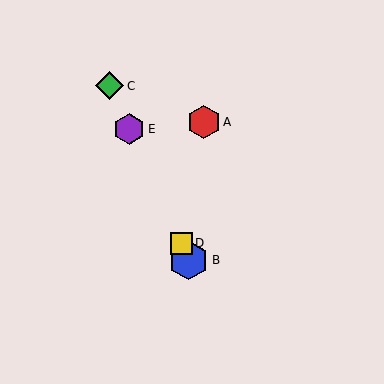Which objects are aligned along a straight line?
Objects B, C, D, E are aligned along a straight line.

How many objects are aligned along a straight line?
4 objects (B, C, D, E) are aligned along a straight line.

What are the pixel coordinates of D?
Object D is at (181, 243).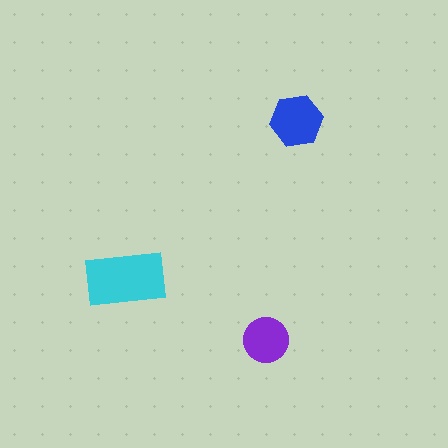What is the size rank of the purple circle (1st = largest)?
3rd.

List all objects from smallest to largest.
The purple circle, the blue hexagon, the cyan rectangle.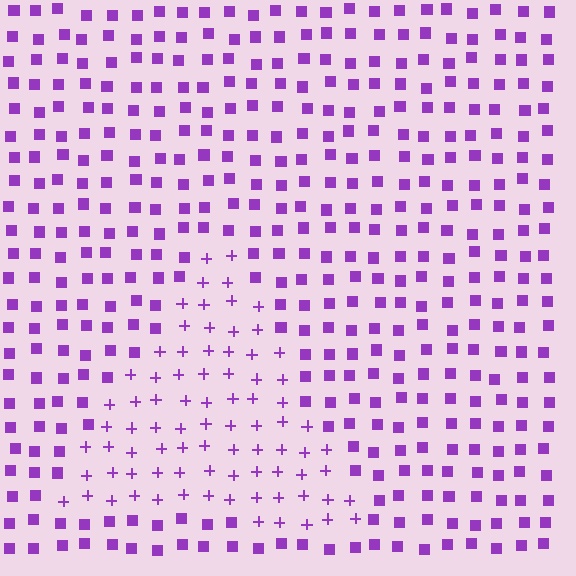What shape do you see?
I see a triangle.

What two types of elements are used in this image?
The image uses plus signs inside the triangle region and squares outside it.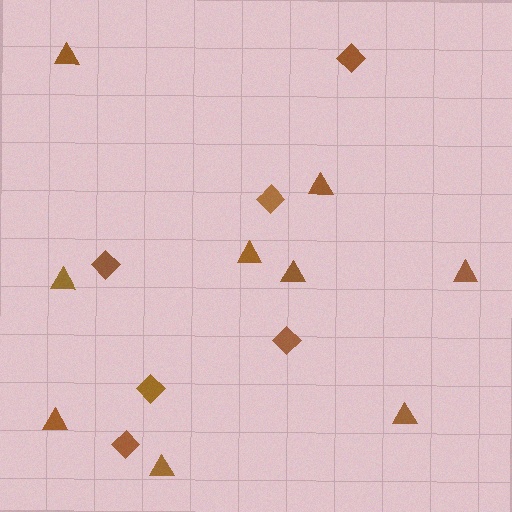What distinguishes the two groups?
There are 2 groups: one group of diamonds (6) and one group of triangles (9).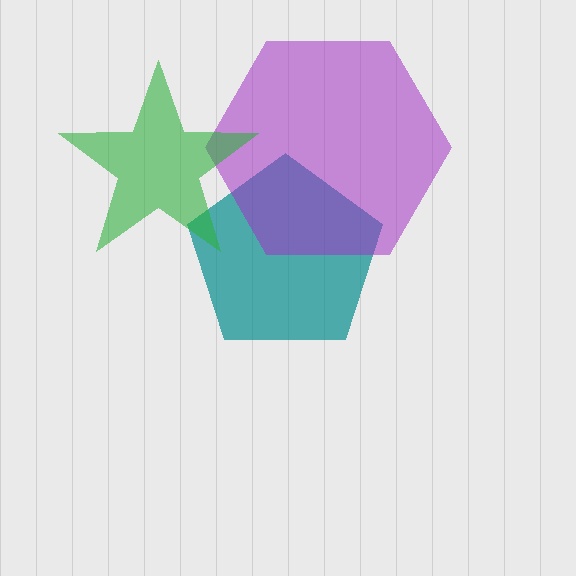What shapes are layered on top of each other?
The layered shapes are: a teal pentagon, a purple hexagon, a green star.